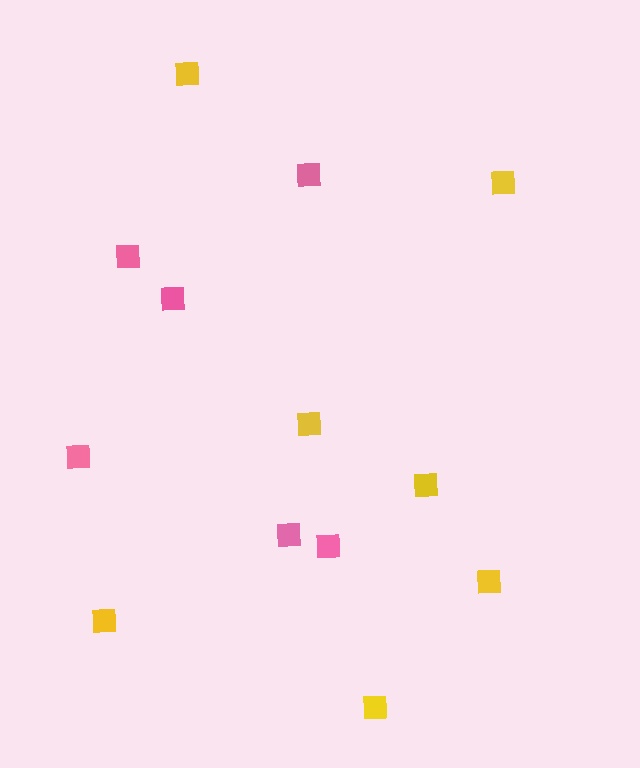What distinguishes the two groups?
There are 2 groups: one group of pink squares (6) and one group of yellow squares (7).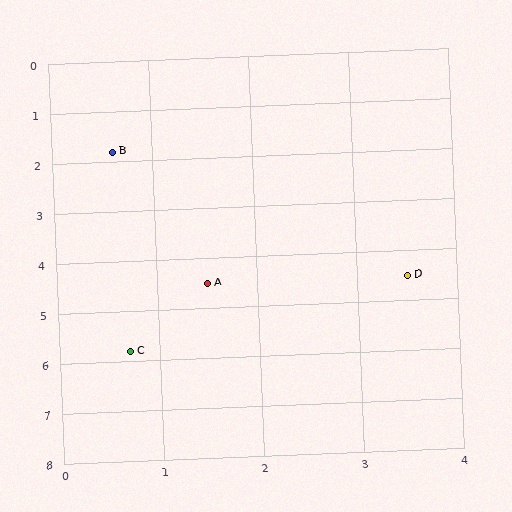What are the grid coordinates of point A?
Point A is at approximately (1.5, 4.5).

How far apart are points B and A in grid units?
Points B and A are about 2.8 grid units apart.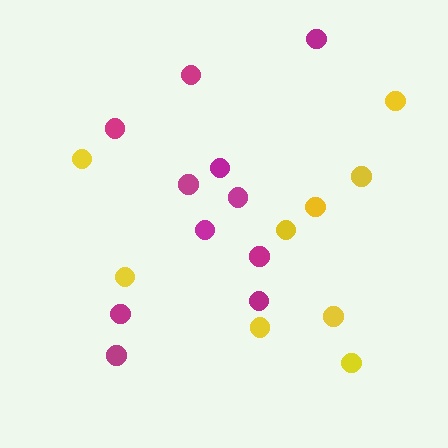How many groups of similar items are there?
There are 2 groups: one group of magenta circles (11) and one group of yellow circles (9).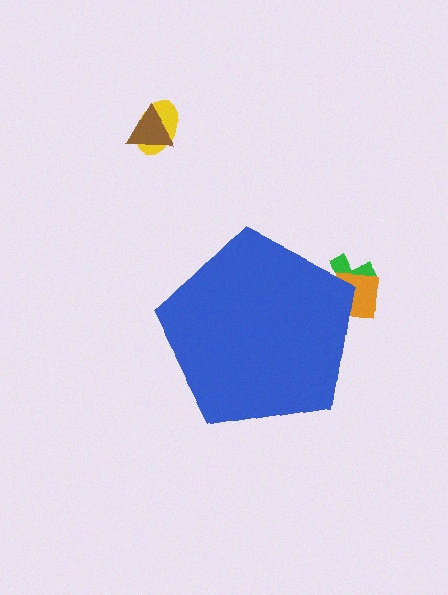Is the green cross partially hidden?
Yes, the green cross is partially hidden behind the blue pentagon.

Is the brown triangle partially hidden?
No, the brown triangle is fully visible.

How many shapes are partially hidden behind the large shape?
2 shapes are partially hidden.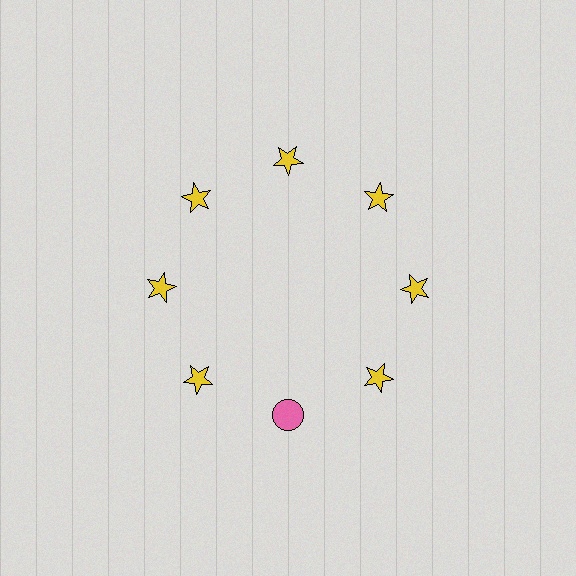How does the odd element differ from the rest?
It differs in both color (pink instead of yellow) and shape (circle instead of star).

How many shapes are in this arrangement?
There are 8 shapes arranged in a ring pattern.